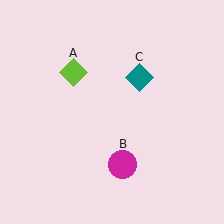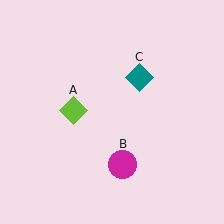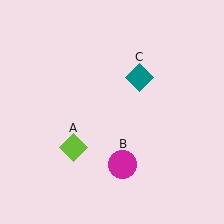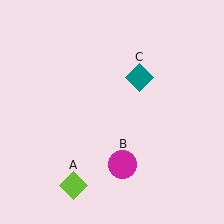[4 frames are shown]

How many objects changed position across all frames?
1 object changed position: lime diamond (object A).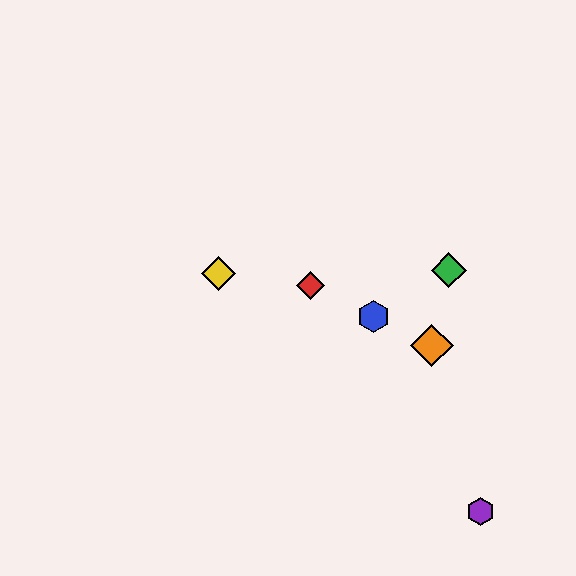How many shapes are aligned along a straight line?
3 shapes (the red diamond, the blue hexagon, the orange diamond) are aligned along a straight line.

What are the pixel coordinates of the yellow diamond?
The yellow diamond is at (219, 274).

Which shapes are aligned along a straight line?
The red diamond, the blue hexagon, the orange diamond are aligned along a straight line.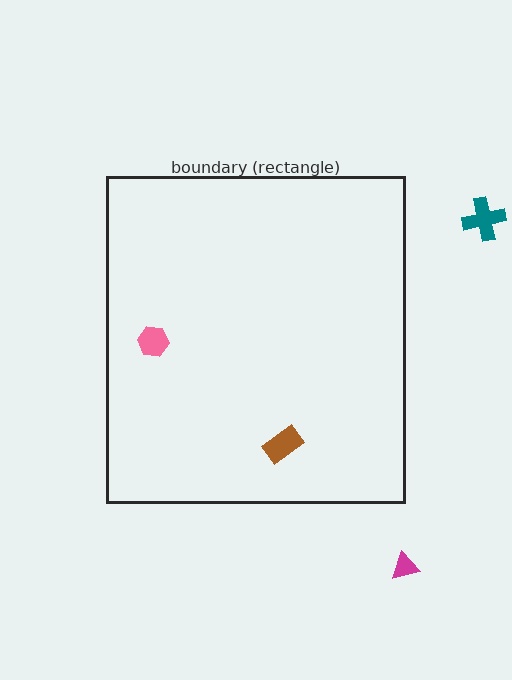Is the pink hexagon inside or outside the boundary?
Inside.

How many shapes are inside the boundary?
2 inside, 2 outside.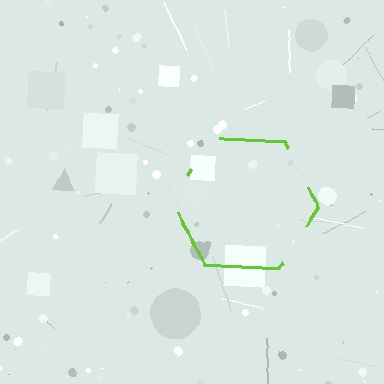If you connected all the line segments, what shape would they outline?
They would outline a hexagon.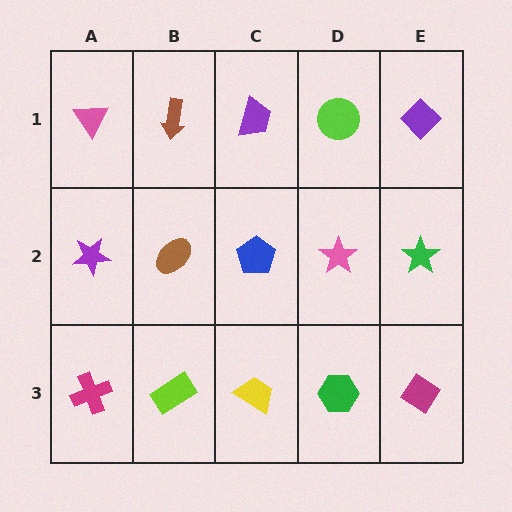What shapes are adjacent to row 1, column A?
A purple star (row 2, column A), a brown arrow (row 1, column B).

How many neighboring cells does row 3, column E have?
2.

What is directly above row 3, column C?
A blue pentagon.